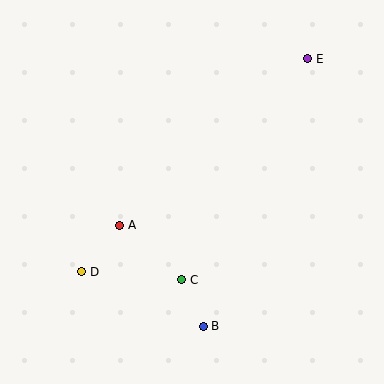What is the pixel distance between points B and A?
The distance between B and A is 131 pixels.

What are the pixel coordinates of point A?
Point A is at (120, 225).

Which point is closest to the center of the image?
Point A at (120, 225) is closest to the center.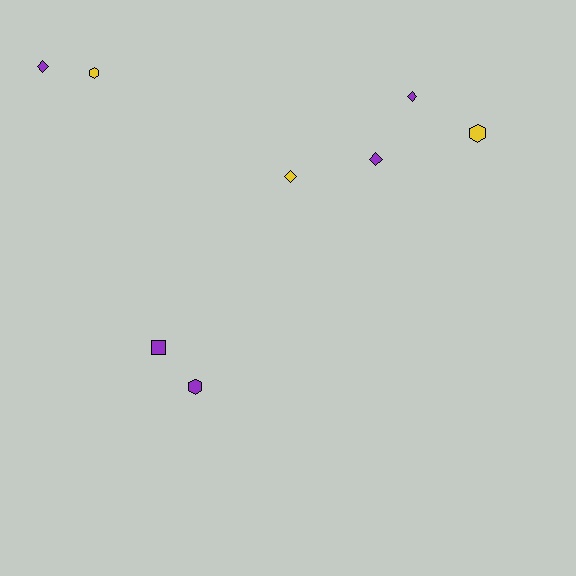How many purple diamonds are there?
There are 3 purple diamonds.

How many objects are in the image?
There are 8 objects.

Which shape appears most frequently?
Diamond, with 4 objects.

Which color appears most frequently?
Purple, with 5 objects.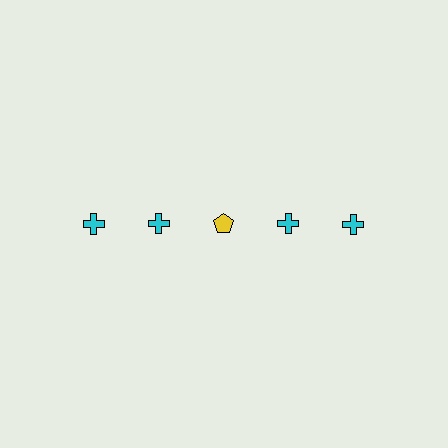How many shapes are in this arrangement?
There are 5 shapes arranged in a grid pattern.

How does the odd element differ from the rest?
It differs in both color (yellow instead of cyan) and shape (pentagon instead of cross).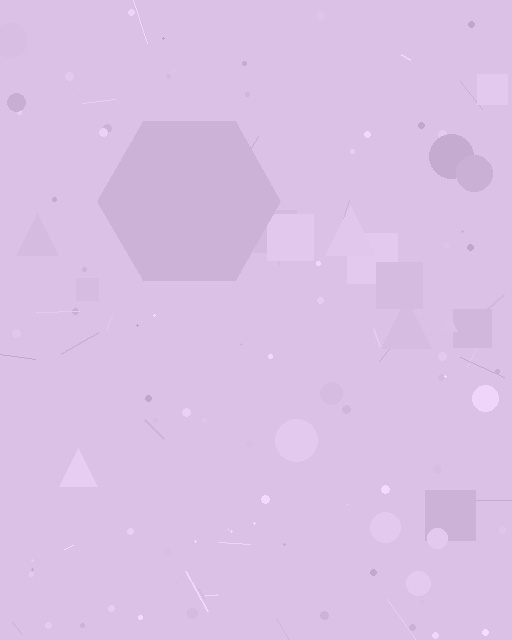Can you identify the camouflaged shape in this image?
The camouflaged shape is a hexagon.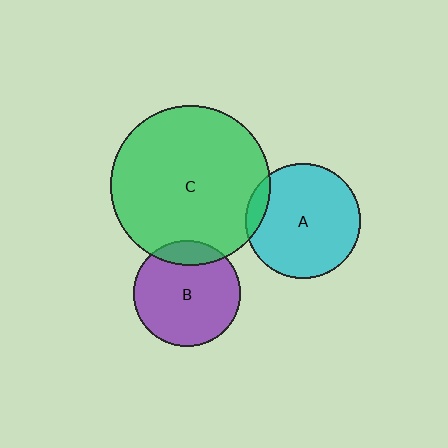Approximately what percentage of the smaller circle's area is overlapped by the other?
Approximately 15%.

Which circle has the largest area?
Circle C (green).